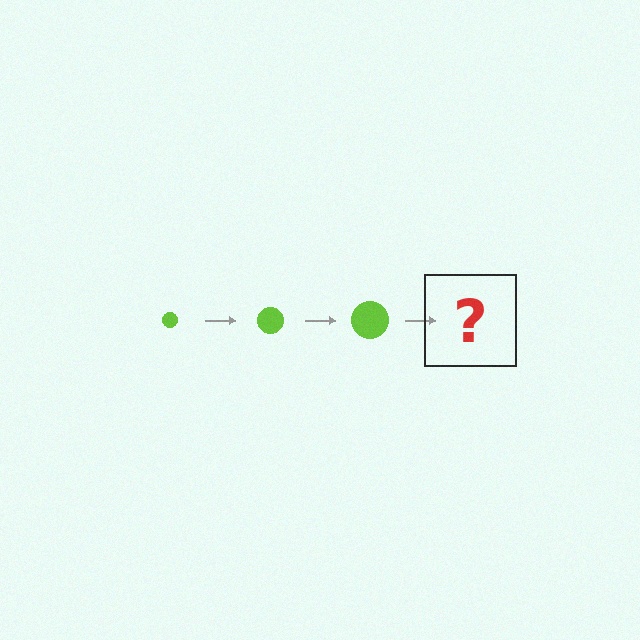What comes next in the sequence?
The next element should be a lime circle, larger than the previous one.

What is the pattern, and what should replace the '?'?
The pattern is that the circle gets progressively larger each step. The '?' should be a lime circle, larger than the previous one.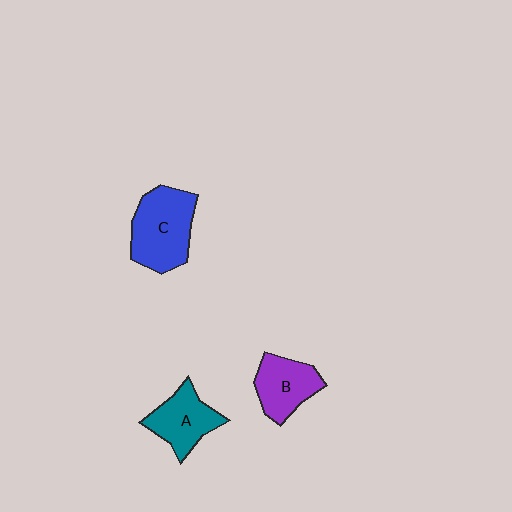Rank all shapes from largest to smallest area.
From largest to smallest: C (blue), A (teal), B (purple).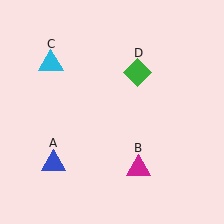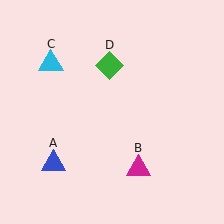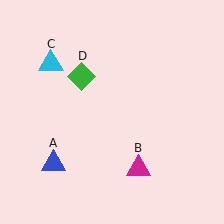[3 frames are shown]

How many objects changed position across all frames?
1 object changed position: green diamond (object D).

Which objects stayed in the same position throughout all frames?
Blue triangle (object A) and magenta triangle (object B) and cyan triangle (object C) remained stationary.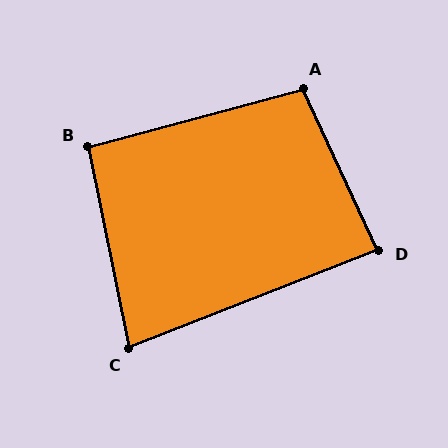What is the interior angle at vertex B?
Approximately 93 degrees (approximately right).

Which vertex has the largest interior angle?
A, at approximately 100 degrees.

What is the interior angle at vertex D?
Approximately 87 degrees (approximately right).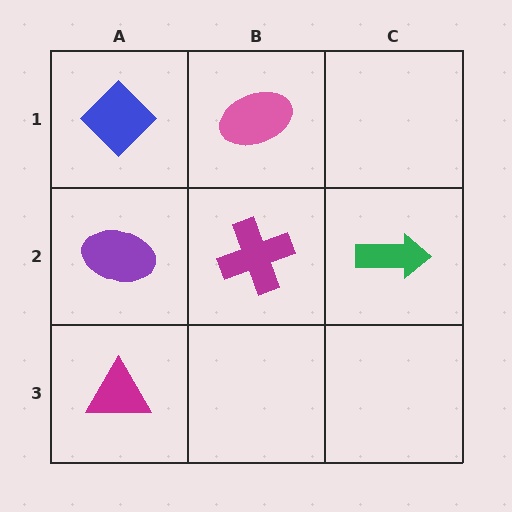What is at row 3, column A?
A magenta triangle.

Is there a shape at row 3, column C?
No, that cell is empty.